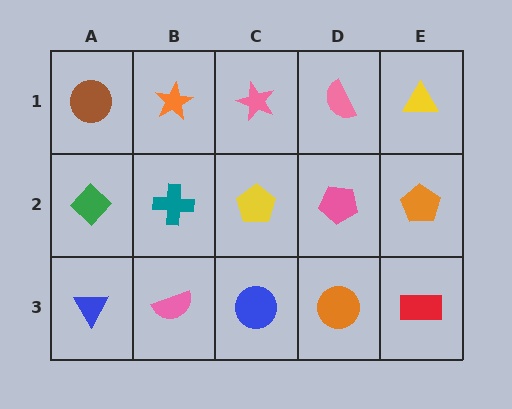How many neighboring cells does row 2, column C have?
4.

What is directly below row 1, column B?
A teal cross.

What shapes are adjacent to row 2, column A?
A brown circle (row 1, column A), a blue triangle (row 3, column A), a teal cross (row 2, column B).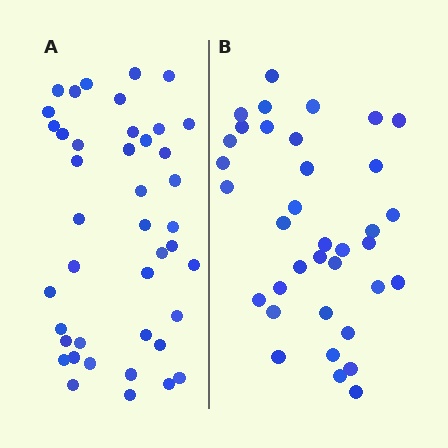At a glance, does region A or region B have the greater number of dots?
Region A (the left region) has more dots.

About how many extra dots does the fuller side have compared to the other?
Region A has about 6 more dots than region B.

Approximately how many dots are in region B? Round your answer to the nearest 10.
About 40 dots. (The exact count is 36, which rounds to 40.)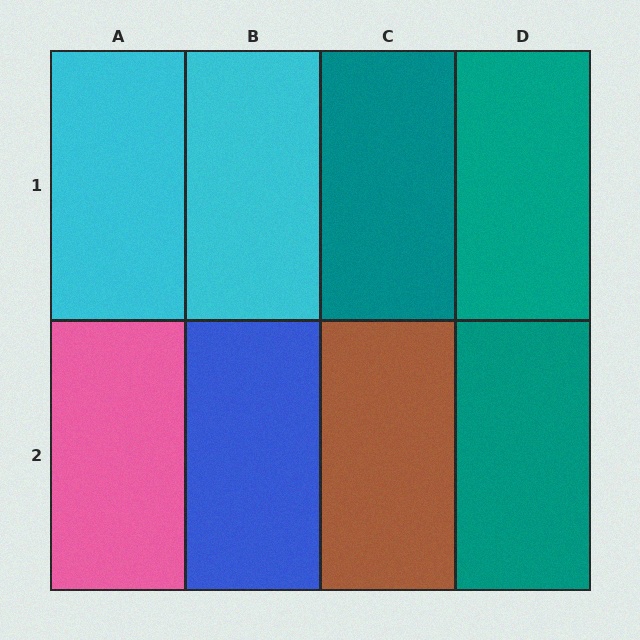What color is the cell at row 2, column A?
Pink.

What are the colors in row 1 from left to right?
Cyan, cyan, teal, teal.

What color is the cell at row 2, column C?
Brown.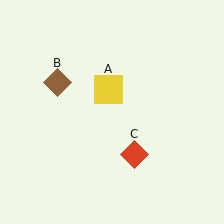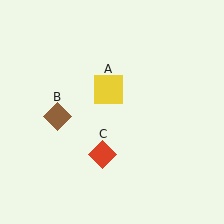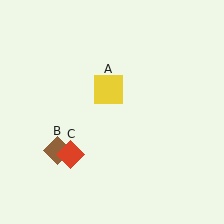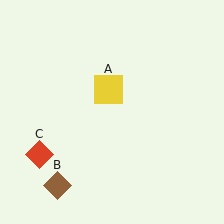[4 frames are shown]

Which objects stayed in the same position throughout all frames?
Yellow square (object A) remained stationary.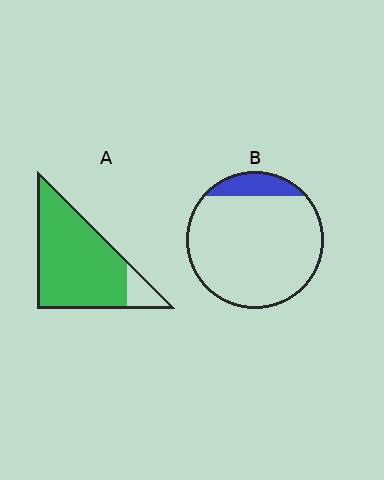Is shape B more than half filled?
No.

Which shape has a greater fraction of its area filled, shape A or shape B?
Shape A.